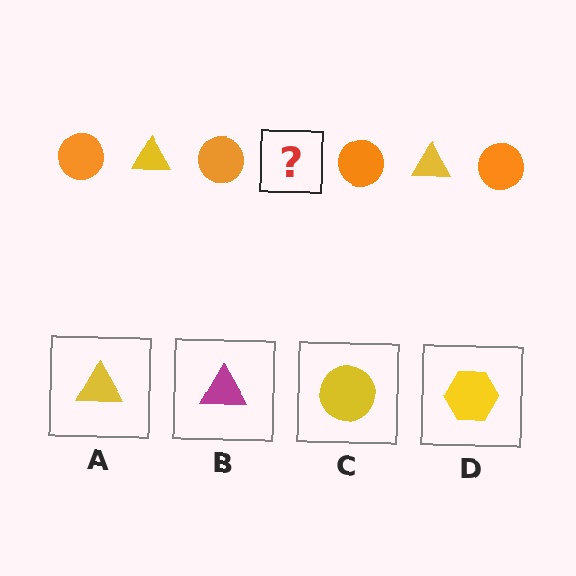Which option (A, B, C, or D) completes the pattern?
A.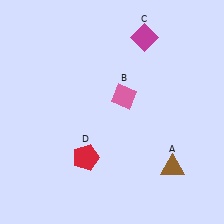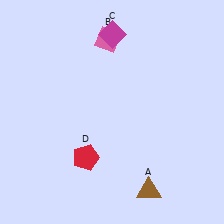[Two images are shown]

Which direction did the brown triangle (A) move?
The brown triangle (A) moved left.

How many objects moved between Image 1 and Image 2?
3 objects moved between the two images.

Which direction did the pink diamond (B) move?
The pink diamond (B) moved up.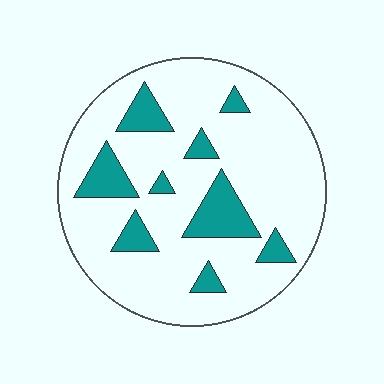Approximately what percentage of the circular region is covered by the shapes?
Approximately 20%.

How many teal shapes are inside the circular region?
9.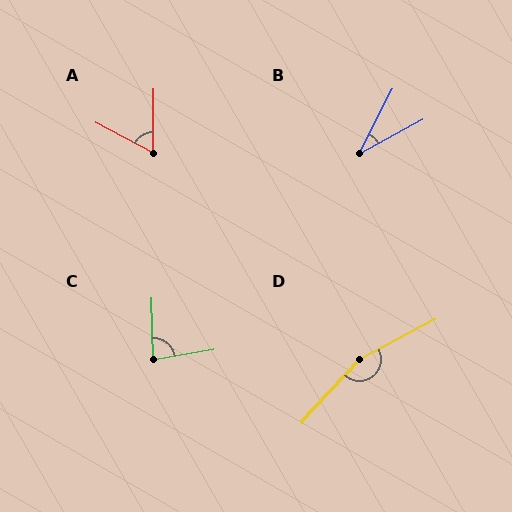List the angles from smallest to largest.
B (34°), A (63°), C (81°), D (160°).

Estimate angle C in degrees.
Approximately 81 degrees.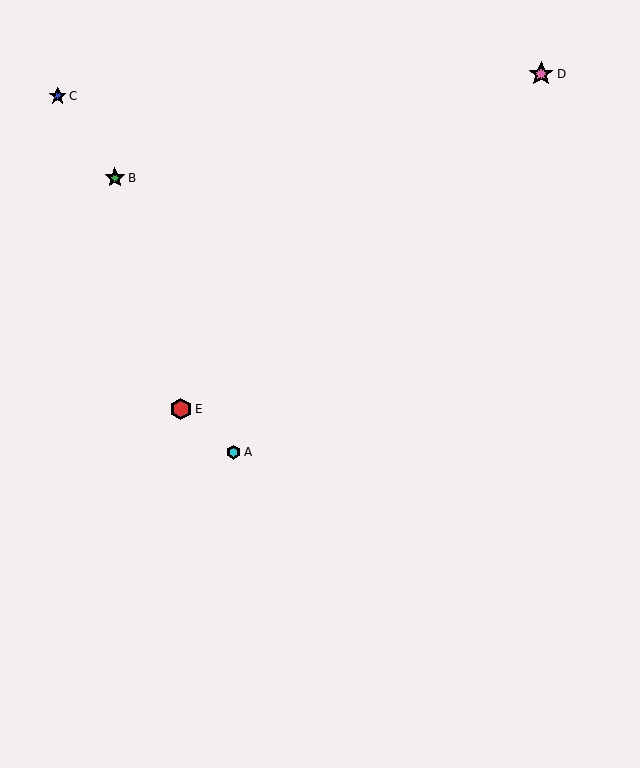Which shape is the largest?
The pink star (labeled D) is the largest.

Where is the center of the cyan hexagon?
The center of the cyan hexagon is at (234, 452).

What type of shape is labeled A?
Shape A is a cyan hexagon.